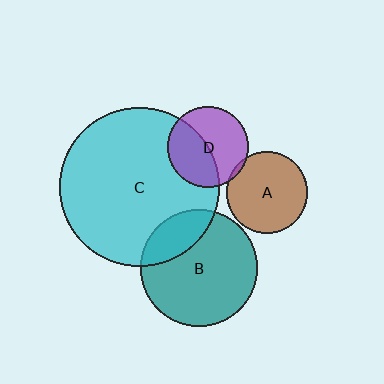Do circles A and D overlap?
Yes.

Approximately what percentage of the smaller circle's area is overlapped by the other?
Approximately 5%.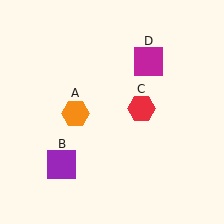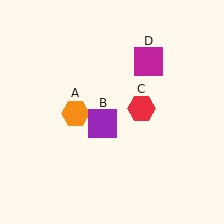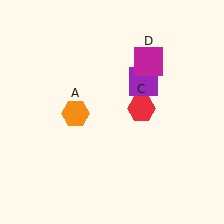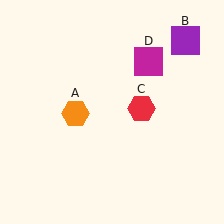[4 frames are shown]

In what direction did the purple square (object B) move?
The purple square (object B) moved up and to the right.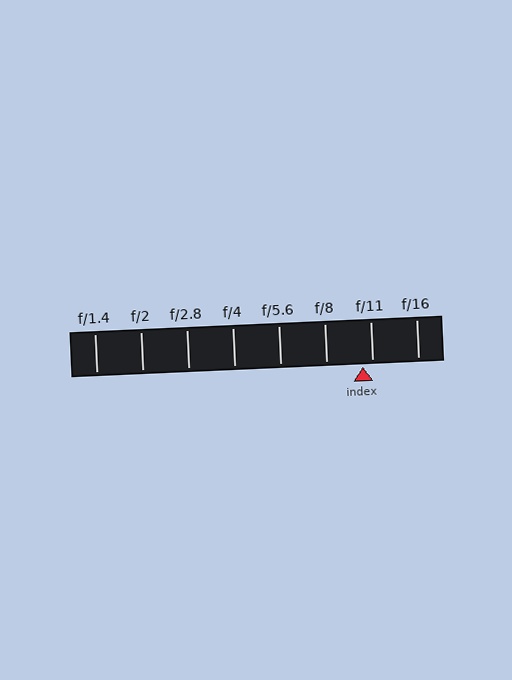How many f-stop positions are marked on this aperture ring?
There are 8 f-stop positions marked.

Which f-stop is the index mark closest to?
The index mark is closest to f/11.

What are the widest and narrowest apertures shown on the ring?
The widest aperture shown is f/1.4 and the narrowest is f/16.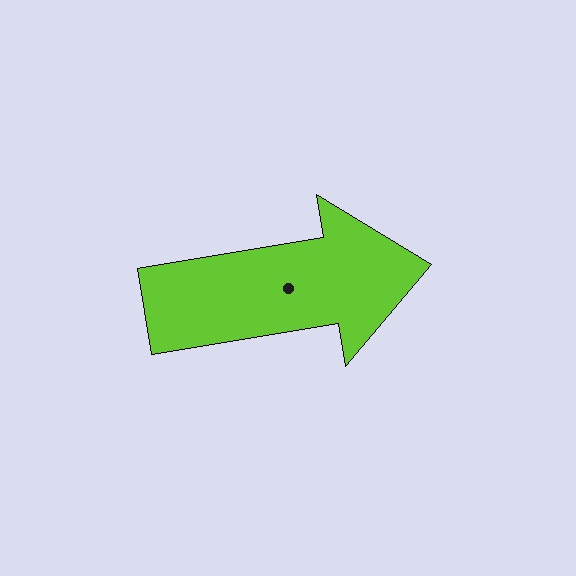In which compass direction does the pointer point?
East.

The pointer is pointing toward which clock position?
Roughly 3 o'clock.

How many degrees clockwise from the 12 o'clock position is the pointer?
Approximately 81 degrees.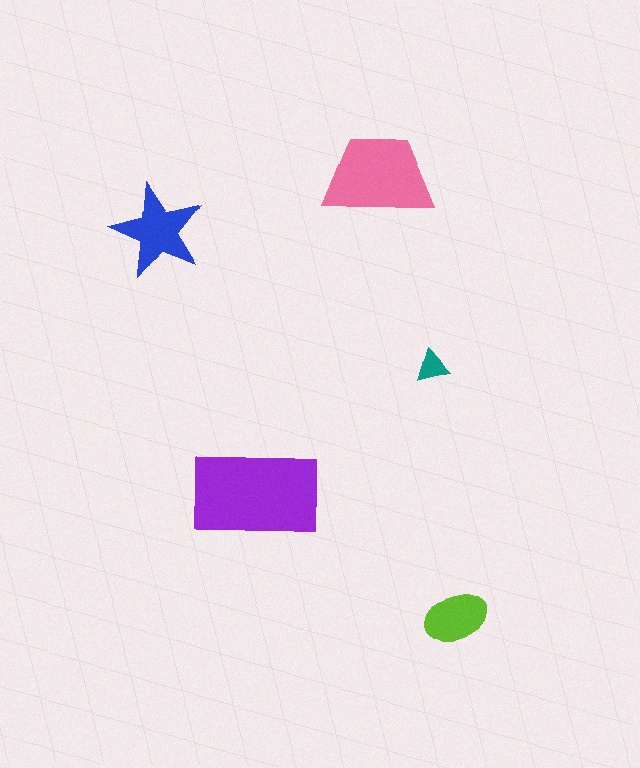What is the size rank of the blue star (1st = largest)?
3rd.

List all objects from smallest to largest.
The teal triangle, the lime ellipse, the blue star, the pink trapezoid, the purple rectangle.